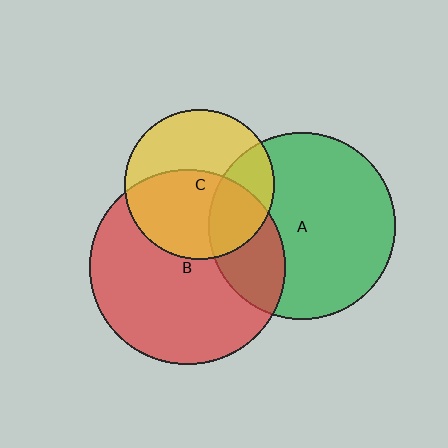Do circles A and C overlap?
Yes.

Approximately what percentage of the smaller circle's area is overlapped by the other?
Approximately 30%.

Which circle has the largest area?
Circle B (red).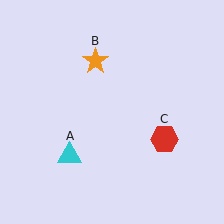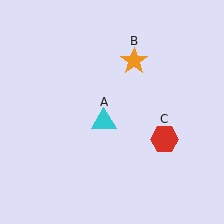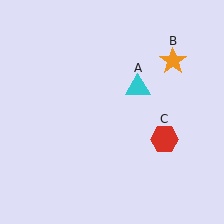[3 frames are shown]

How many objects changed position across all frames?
2 objects changed position: cyan triangle (object A), orange star (object B).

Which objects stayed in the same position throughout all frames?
Red hexagon (object C) remained stationary.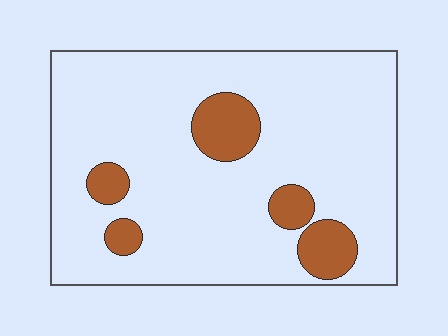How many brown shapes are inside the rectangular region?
5.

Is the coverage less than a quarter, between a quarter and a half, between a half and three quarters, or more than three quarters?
Less than a quarter.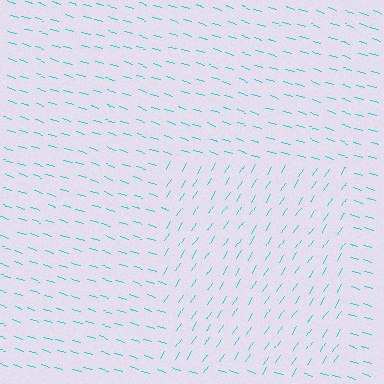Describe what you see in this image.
The image is filled with small cyan line segments. A rectangle region in the image has lines oriented differently from the surrounding lines, creating a visible texture boundary.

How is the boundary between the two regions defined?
The boundary is defined purely by a change in line orientation (approximately 74 degrees difference). All lines are the same color and thickness.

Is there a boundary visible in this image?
Yes, there is a texture boundary formed by a change in line orientation.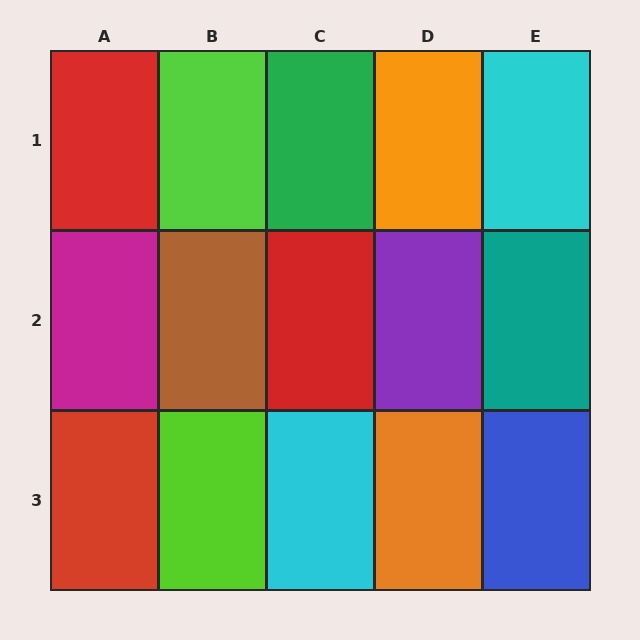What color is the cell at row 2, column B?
Brown.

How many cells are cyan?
2 cells are cyan.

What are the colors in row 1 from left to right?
Red, lime, green, orange, cyan.